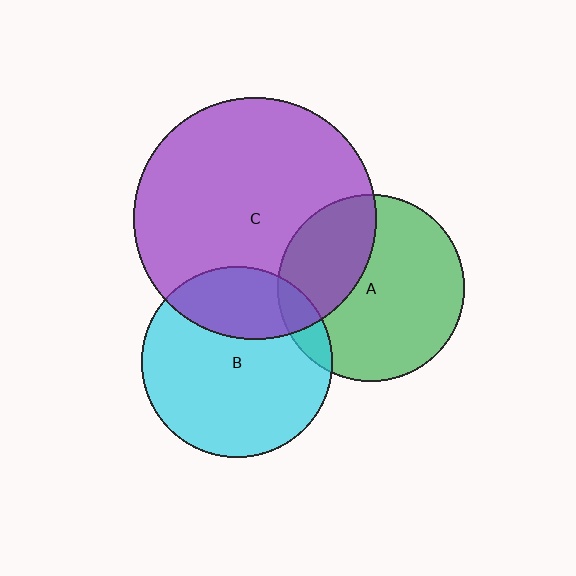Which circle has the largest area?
Circle C (purple).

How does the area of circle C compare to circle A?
Approximately 1.7 times.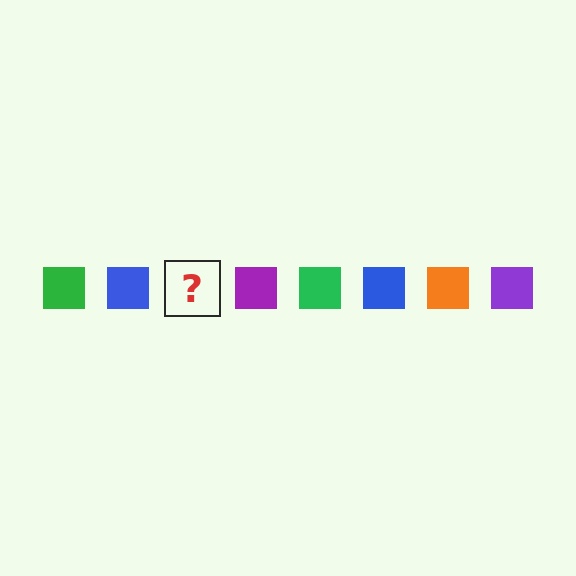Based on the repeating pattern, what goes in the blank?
The blank should be an orange square.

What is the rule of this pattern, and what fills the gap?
The rule is that the pattern cycles through green, blue, orange, purple squares. The gap should be filled with an orange square.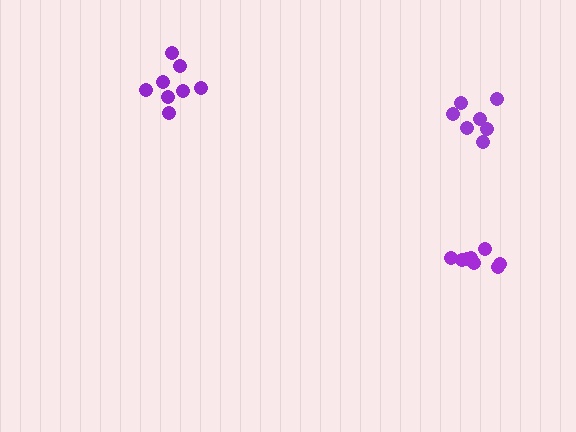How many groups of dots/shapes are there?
There are 3 groups.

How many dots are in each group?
Group 1: 8 dots, Group 2: 8 dots, Group 3: 7 dots (23 total).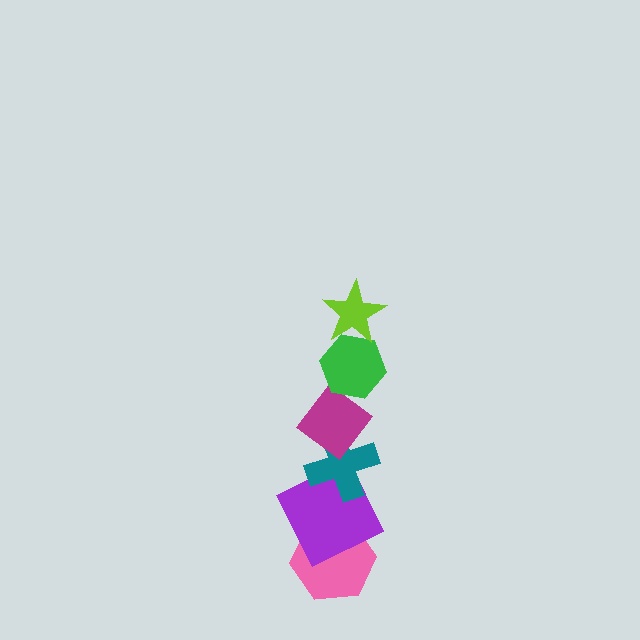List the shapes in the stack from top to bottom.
From top to bottom: the lime star, the green hexagon, the magenta diamond, the teal cross, the purple square, the pink hexagon.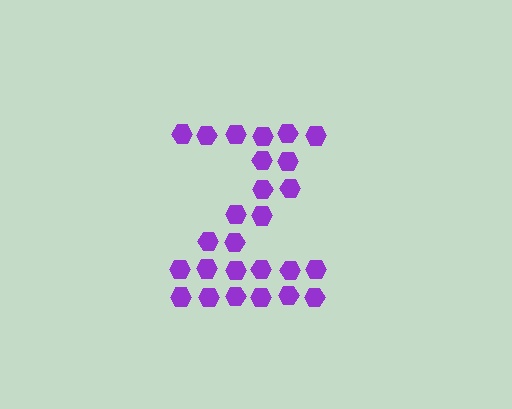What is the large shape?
The large shape is the letter Z.